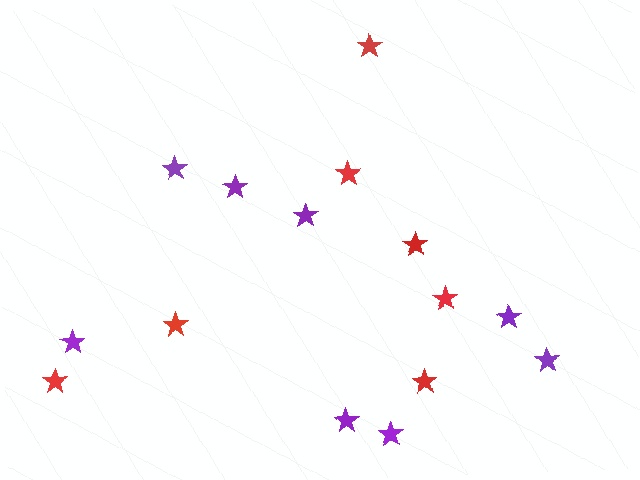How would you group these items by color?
There are 2 groups: one group of red stars (7) and one group of purple stars (8).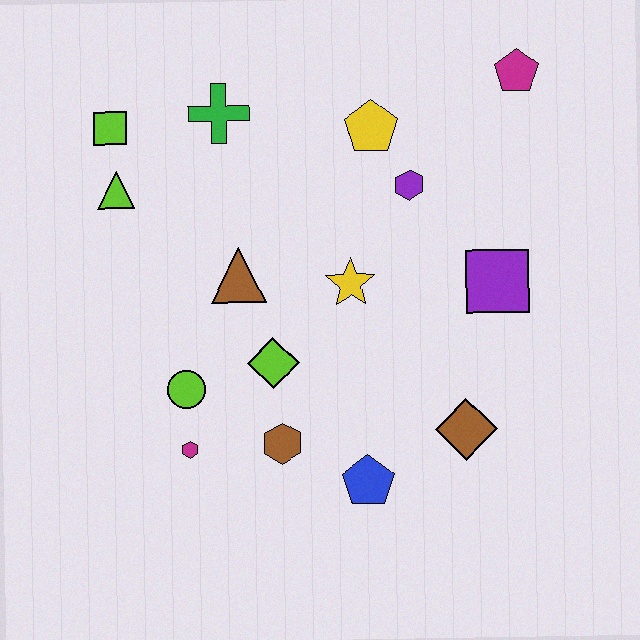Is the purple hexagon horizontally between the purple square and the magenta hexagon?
Yes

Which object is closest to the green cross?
The lime square is closest to the green cross.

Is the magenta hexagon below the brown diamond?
Yes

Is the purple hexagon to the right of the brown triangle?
Yes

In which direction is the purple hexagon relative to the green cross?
The purple hexagon is to the right of the green cross.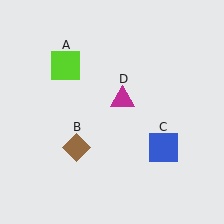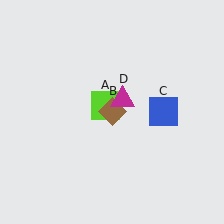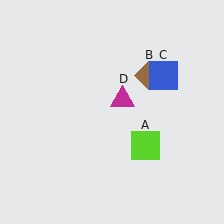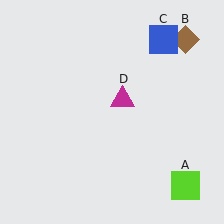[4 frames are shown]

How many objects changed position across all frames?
3 objects changed position: lime square (object A), brown diamond (object B), blue square (object C).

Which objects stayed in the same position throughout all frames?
Magenta triangle (object D) remained stationary.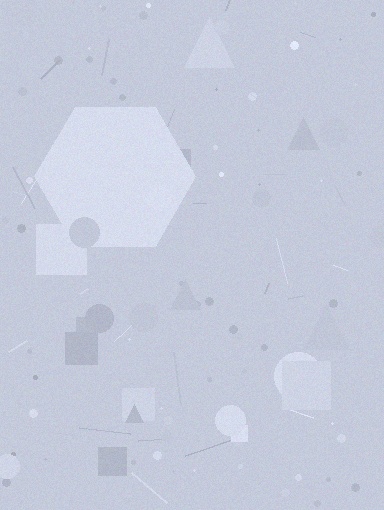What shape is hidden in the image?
A hexagon is hidden in the image.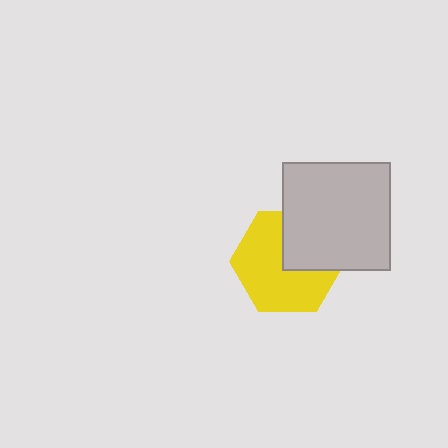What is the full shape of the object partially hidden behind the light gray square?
The partially hidden object is a yellow hexagon.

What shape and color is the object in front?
The object in front is a light gray square.